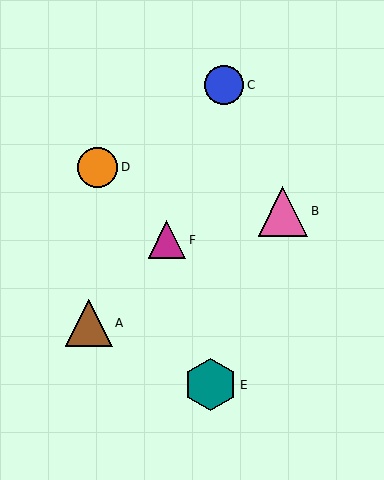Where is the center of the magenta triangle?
The center of the magenta triangle is at (167, 240).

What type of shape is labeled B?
Shape B is a pink triangle.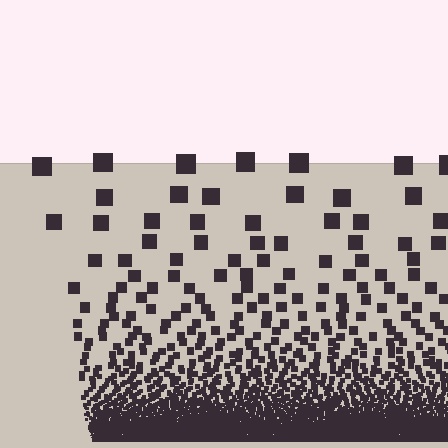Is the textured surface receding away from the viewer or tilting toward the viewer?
The surface appears to tilt toward the viewer. Texture elements get larger and sparser toward the top.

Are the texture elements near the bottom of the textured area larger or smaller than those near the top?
Smaller. The gradient is inverted — elements near the bottom are smaller and denser.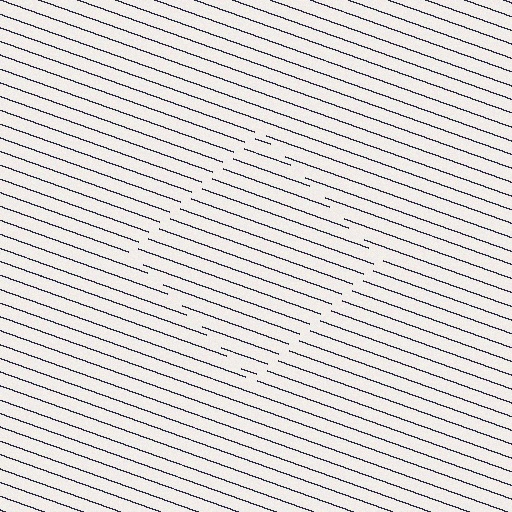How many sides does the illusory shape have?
4 sides — the line-ends trace a square.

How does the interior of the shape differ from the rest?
The interior of the shape contains the same grating, shifted by half a period — the contour is defined by the phase discontinuity where line-ends from the inner and outer gratings abut.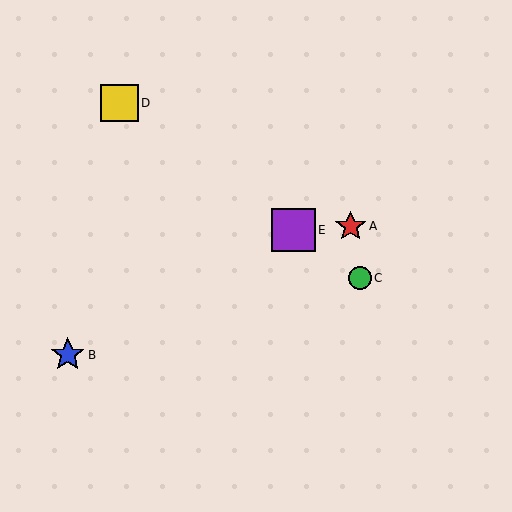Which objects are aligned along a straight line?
Objects C, D, E are aligned along a straight line.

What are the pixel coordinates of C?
Object C is at (360, 278).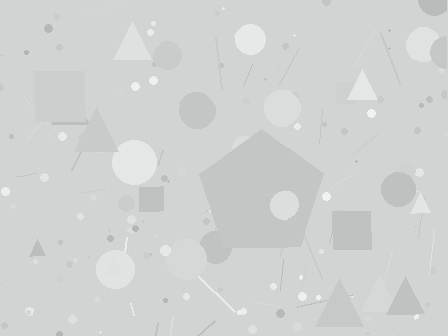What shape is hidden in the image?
A pentagon is hidden in the image.